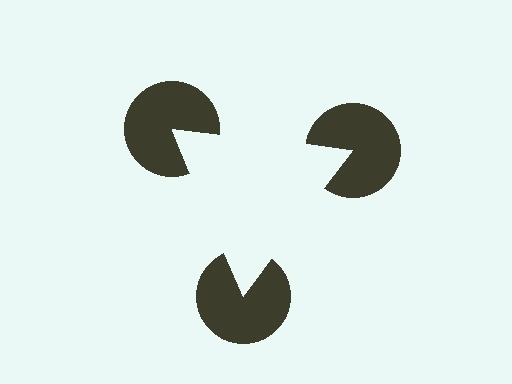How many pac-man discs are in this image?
There are 3 — one at each vertex of the illusory triangle.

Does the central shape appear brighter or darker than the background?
It typically appears slightly brighter than the background, even though no actual brightness change is drawn.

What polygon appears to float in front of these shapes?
An illusory triangle — its edges are inferred from the aligned wedge cuts in the pac-man discs, not physically drawn.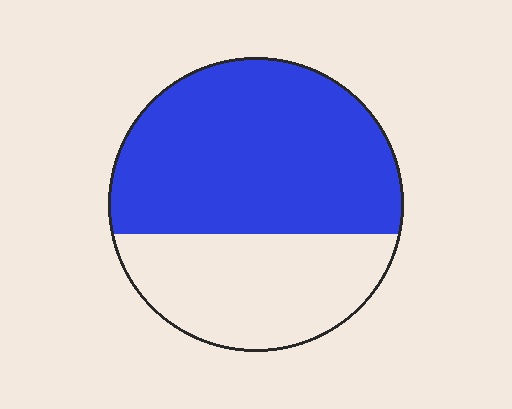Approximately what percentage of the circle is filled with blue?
Approximately 65%.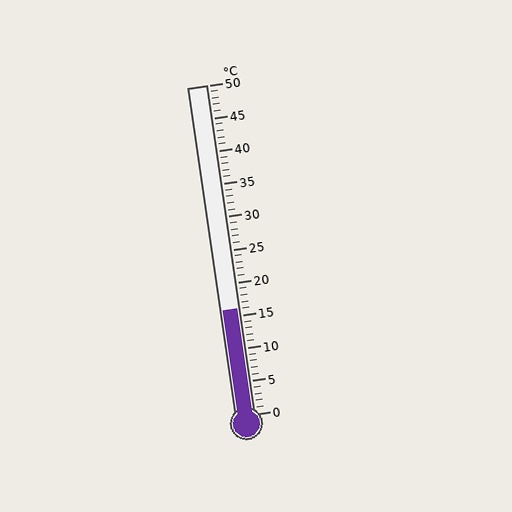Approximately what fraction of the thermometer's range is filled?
The thermometer is filled to approximately 30% of its range.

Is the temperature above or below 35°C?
The temperature is below 35°C.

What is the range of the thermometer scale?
The thermometer scale ranges from 0°C to 50°C.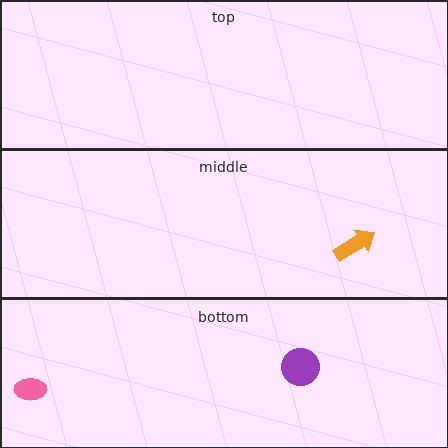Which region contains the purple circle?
The bottom region.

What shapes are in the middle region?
The orange arrow.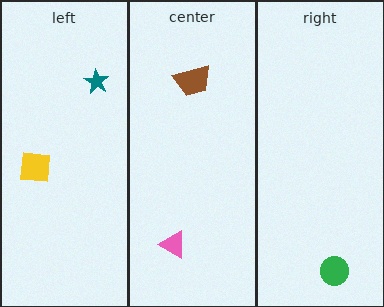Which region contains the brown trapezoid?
The center region.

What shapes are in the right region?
The green circle.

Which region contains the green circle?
The right region.